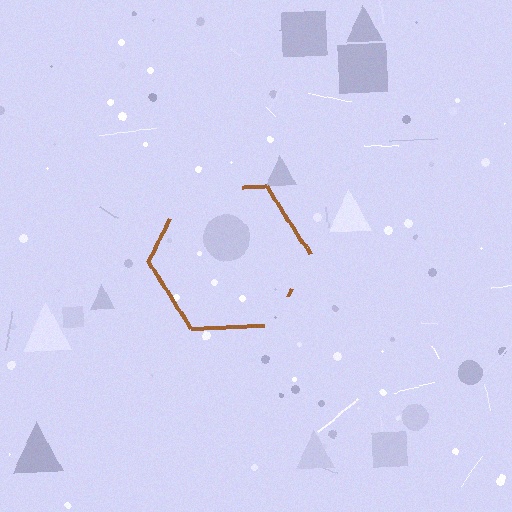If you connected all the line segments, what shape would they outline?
They would outline a hexagon.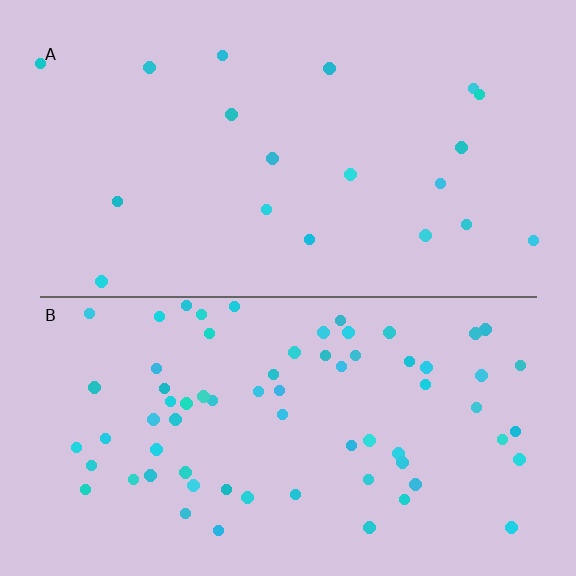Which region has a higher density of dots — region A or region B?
B (the bottom).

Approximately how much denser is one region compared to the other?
Approximately 3.6× — region B over region A.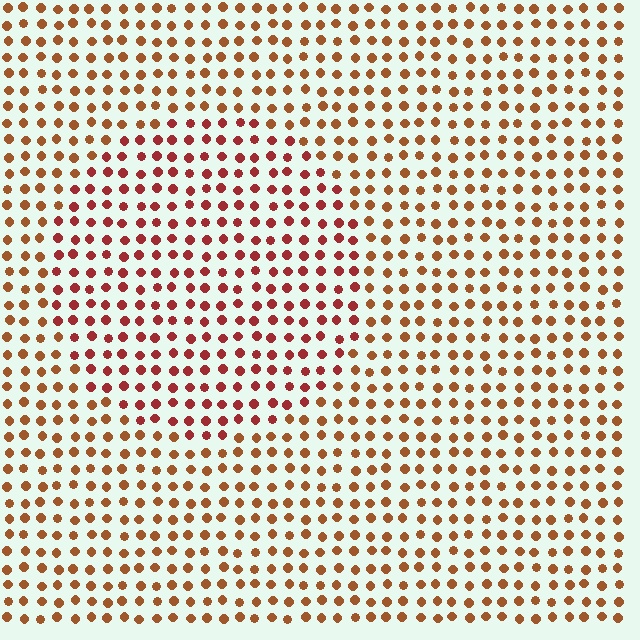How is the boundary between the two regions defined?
The boundary is defined purely by a slight shift in hue (about 25 degrees). Spacing, size, and orientation are identical on both sides.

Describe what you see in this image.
The image is filled with small brown elements in a uniform arrangement. A circle-shaped region is visible where the elements are tinted to a slightly different hue, forming a subtle color boundary.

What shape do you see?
I see a circle.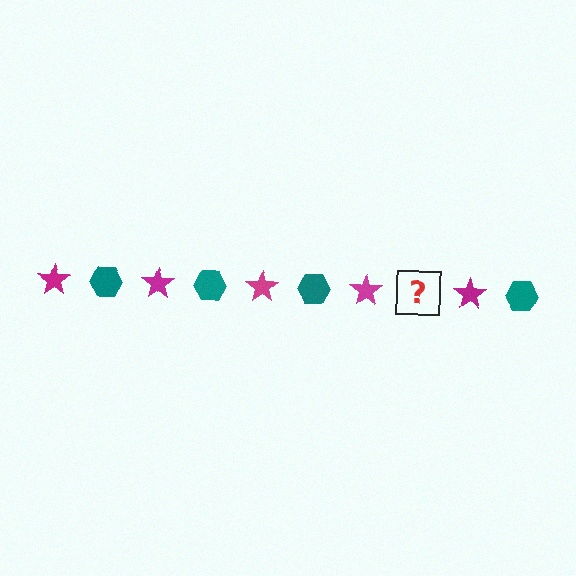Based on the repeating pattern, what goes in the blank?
The blank should be a teal hexagon.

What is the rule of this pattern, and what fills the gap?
The rule is that the pattern alternates between magenta star and teal hexagon. The gap should be filled with a teal hexagon.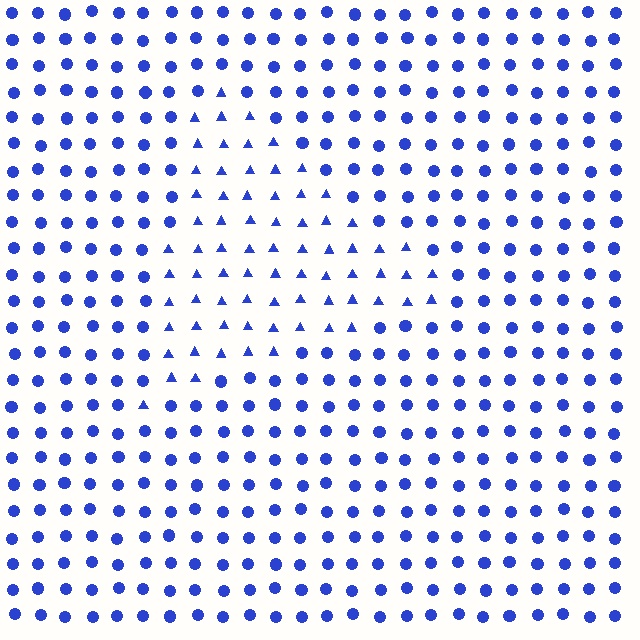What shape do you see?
I see a triangle.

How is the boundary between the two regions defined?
The boundary is defined by a change in element shape: triangles inside vs. circles outside. All elements share the same color and spacing.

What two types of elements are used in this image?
The image uses triangles inside the triangle region and circles outside it.